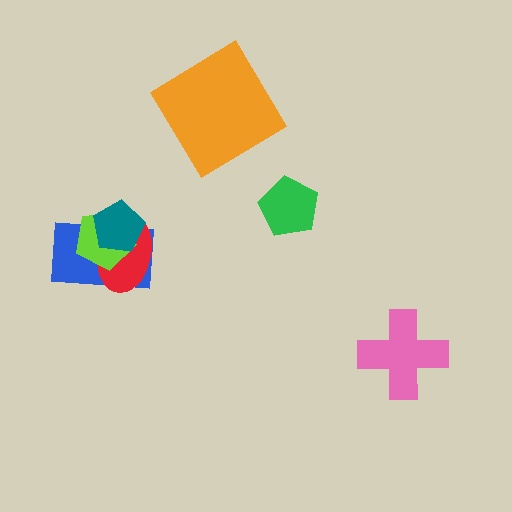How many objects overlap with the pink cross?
0 objects overlap with the pink cross.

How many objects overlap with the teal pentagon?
3 objects overlap with the teal pentagon.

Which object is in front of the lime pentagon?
The teal pentagon is in front of the lime pentagon.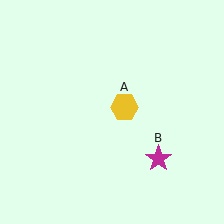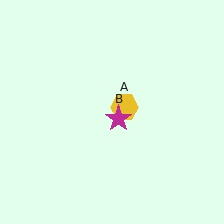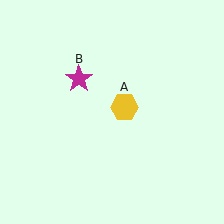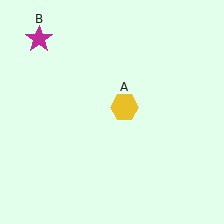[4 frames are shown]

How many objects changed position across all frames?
1 object changed position: magenta star (object B).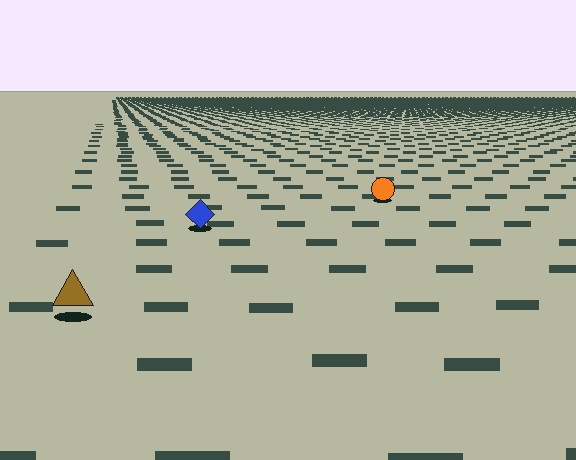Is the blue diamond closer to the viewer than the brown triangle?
No. The brown triangle is closer — you can tell from the texture gradient: the ground texture is coarser near it.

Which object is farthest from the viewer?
The orange circle is farthest from the viewer. It appears smaller and the ground texture around it is denser.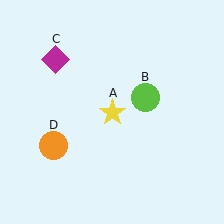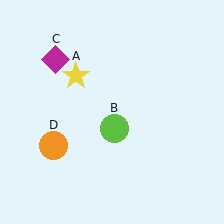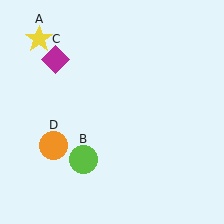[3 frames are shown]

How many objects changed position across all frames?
2 objects changed position: yellow star (object A), lime circle (object B).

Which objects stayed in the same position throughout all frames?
Magenta diamond (object C) and orange circle (object D) remained stationary.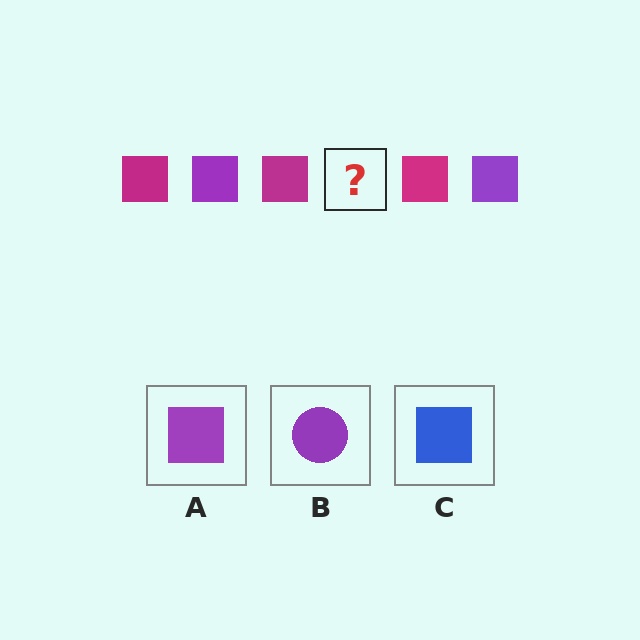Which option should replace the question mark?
Option A.